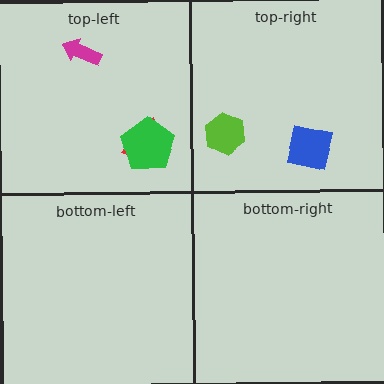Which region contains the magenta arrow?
The top-left region.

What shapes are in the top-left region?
The red trapezoid, the magenta arrow, the green pentagon.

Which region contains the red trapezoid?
The top-left region.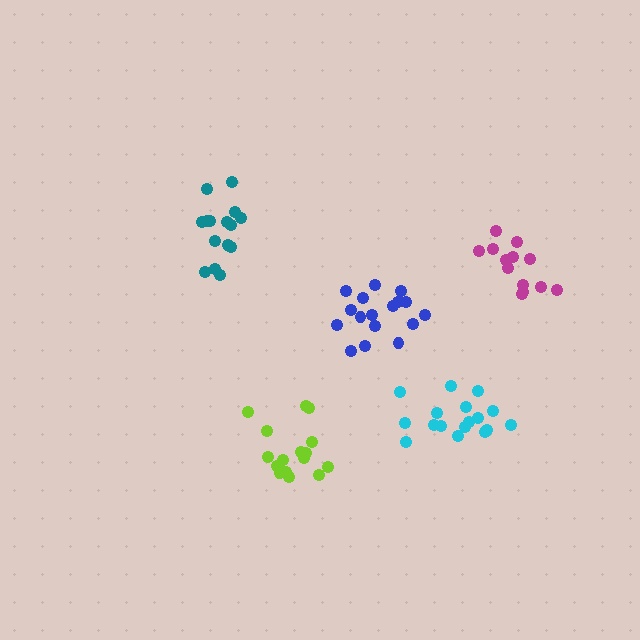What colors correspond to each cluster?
The clusters are colored: blue, lime, teal, magenta, cyan.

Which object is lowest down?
The lime cluster is bottommost.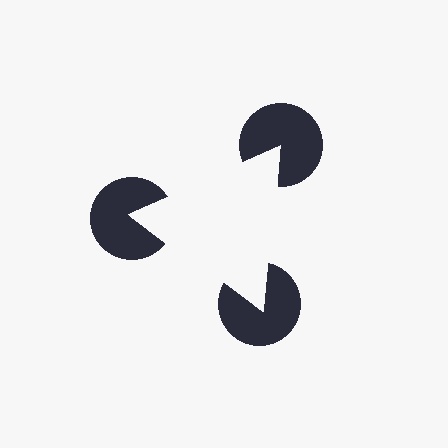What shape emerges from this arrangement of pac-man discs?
An illusory triangle — its edges are inferred from the aligned wedge cuts in the pac-man discs, not physically drawn.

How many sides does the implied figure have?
3 sides.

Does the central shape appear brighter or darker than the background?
It typically appears slightly brighter than the background, even though no actual brightness change is drawn.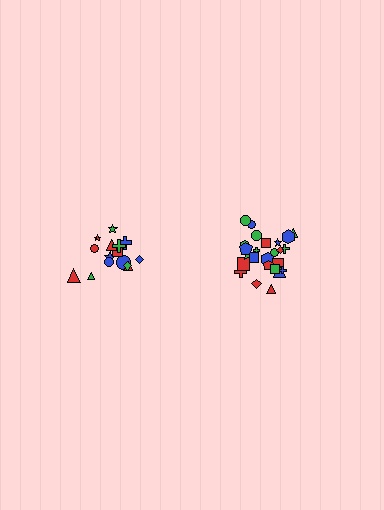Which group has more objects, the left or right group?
The right group.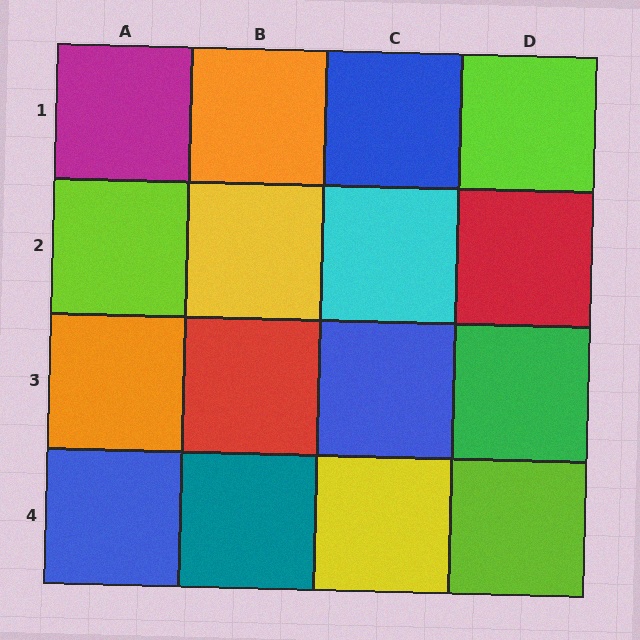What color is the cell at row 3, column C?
Blue.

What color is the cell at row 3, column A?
Orange.